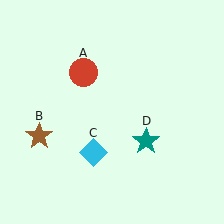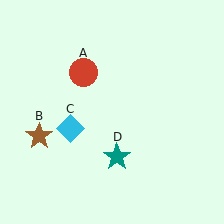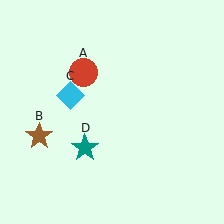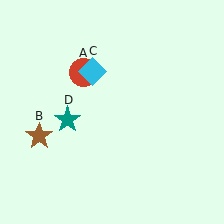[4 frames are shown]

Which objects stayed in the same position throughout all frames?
Red circle (object A) and brown star (object B) remained stationary.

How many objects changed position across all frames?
2 objects changed position: cyan diamond (object C), teal star (object D).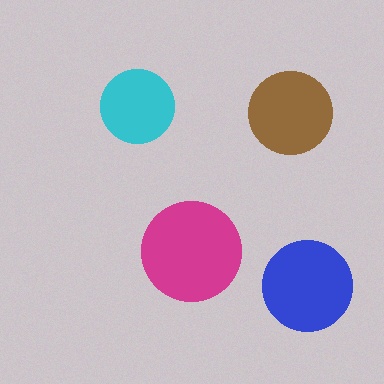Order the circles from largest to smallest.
the magenta one, the blue one, the brown one, the cyan one.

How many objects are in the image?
There are 4 objects in the image.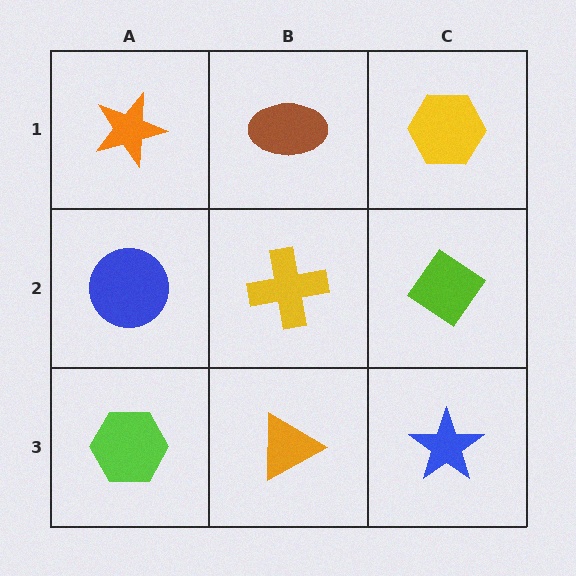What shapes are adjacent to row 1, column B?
A yellow cross (row 2, column B), an orange star (row 1, column A), a yellow hexagon (row 1, column C).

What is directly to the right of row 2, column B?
A lime diamond.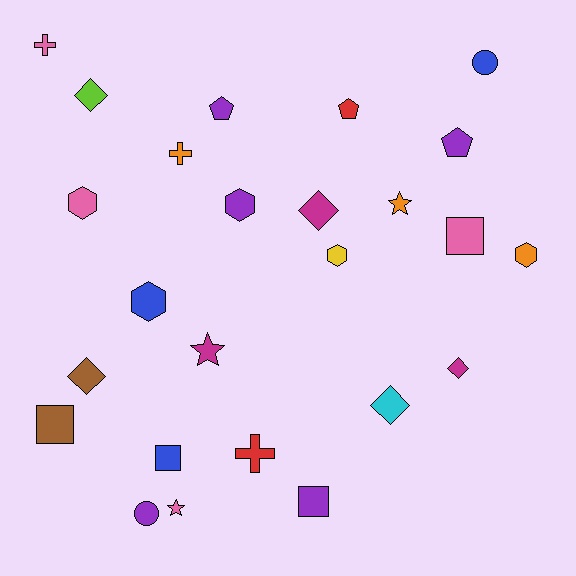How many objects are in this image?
There are 25 objects.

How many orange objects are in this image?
There are 3 orange objects.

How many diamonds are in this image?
There are 5 diamonds.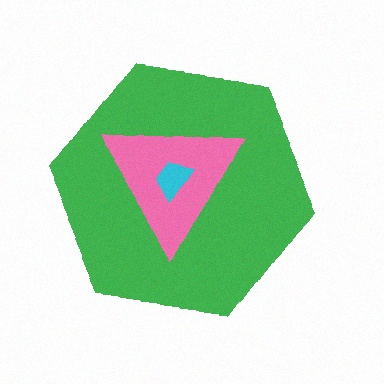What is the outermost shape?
The green hexagon.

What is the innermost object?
The cyan trapezoid.